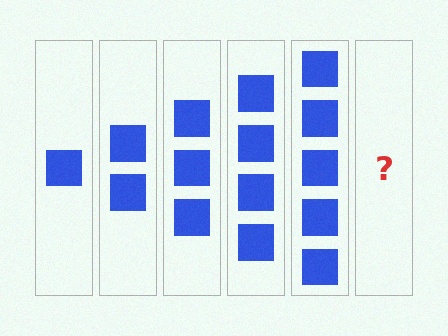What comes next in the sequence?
The next element should be 6 squares.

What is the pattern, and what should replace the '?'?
The pattern is that each step adds one more square. The '?' should be 6 squares.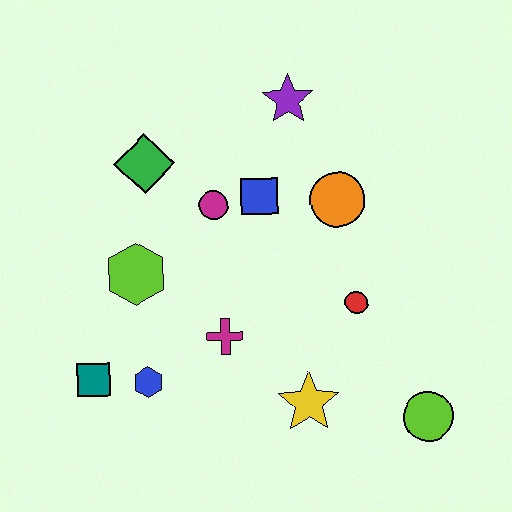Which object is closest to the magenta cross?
The blue hexagon is closest to the magenta cross.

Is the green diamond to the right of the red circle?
No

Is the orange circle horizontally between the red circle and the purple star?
Yes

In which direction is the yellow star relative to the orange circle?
The yellow star is below the orange circle.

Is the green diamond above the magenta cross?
Yes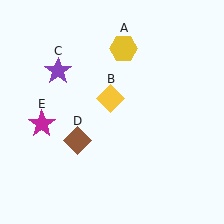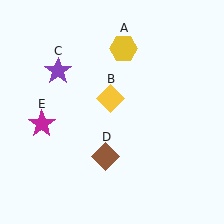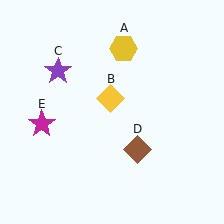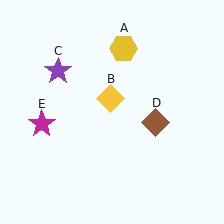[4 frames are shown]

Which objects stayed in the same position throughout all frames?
Yellow hexagon (object A) and yellow diamond (object B) and purple star (object C) and magenta star (object E) remained stationary.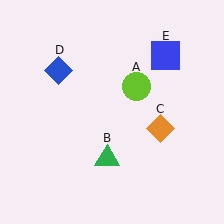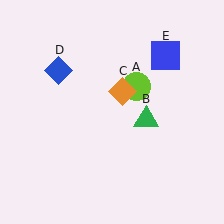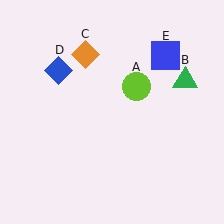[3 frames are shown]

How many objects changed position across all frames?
2 objects changed position: green triangle (object B), orange diamond (object C).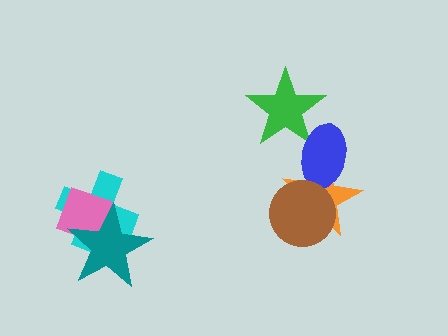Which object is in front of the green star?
The blue ellipse is in front of the green star.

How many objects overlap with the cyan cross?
2 objects overlap with the cyan cross.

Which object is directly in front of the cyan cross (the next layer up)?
The pink diamond is directly in front of the cyan cross.